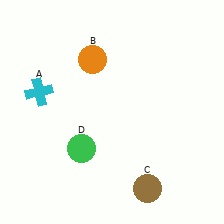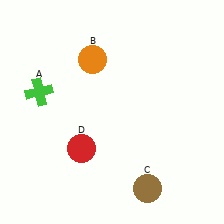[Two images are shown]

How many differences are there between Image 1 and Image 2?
There are 2 differences between the two images.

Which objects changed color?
A changed from cyan to green. D changed from green to red.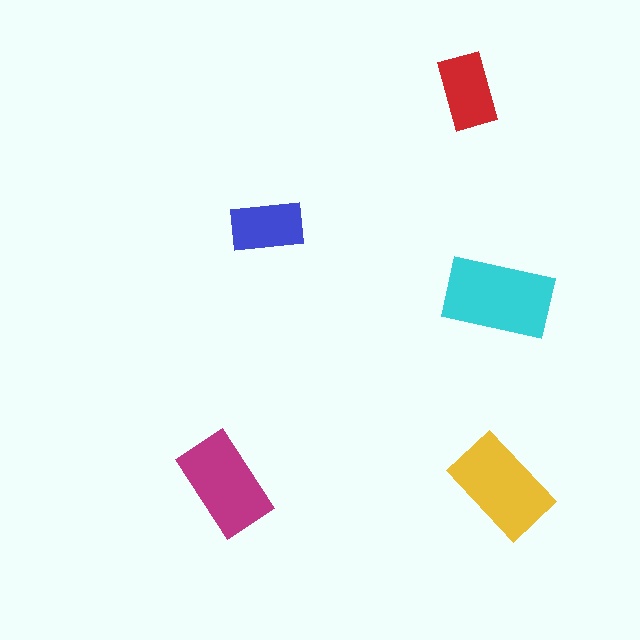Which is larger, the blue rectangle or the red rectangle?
The red one.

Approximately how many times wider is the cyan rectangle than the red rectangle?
About 1.5 times wider.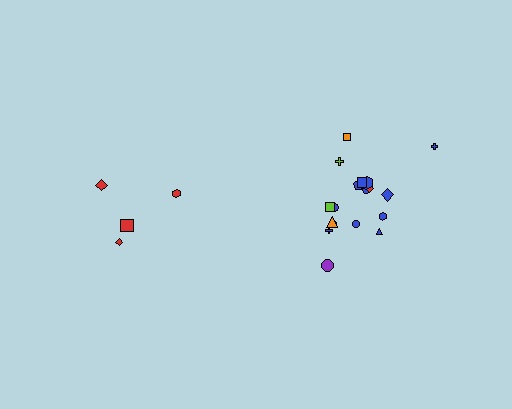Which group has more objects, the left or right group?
The right group.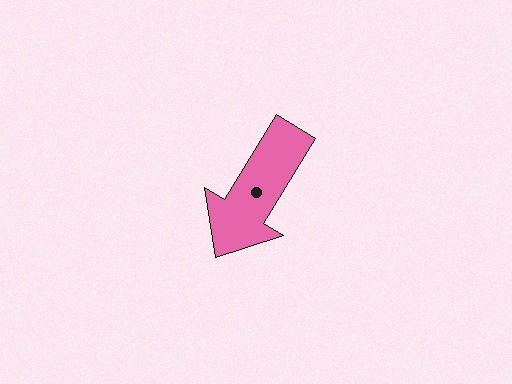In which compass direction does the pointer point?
Southwest.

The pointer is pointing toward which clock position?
Roughly 7 o'clock.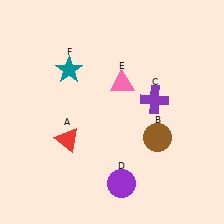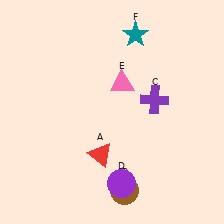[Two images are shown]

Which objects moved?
The objects that moved are: the red triangle (A), the brown circle (B), the teal star (F).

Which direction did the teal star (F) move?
The teal star (F) moved right.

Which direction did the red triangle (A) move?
The red triangle (A) moved right.